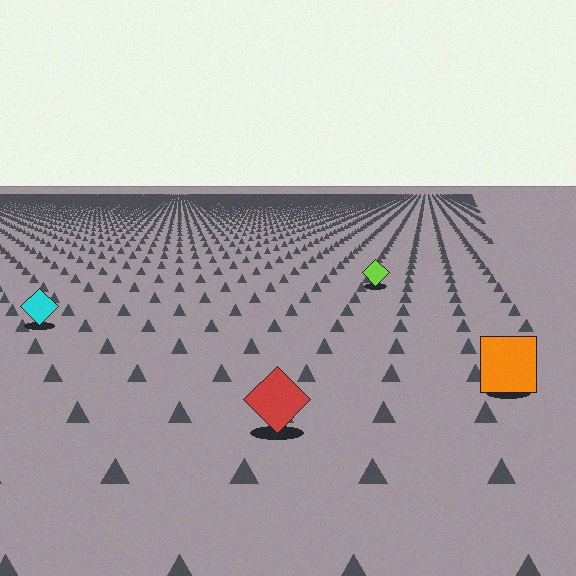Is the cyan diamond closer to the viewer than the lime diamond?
Yes. The cyan diamond is closer — you can tell from the texture gradient: the ground texture is coarser near it.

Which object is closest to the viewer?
The red diamond is closest. The texture marks near it are larger and more spread out.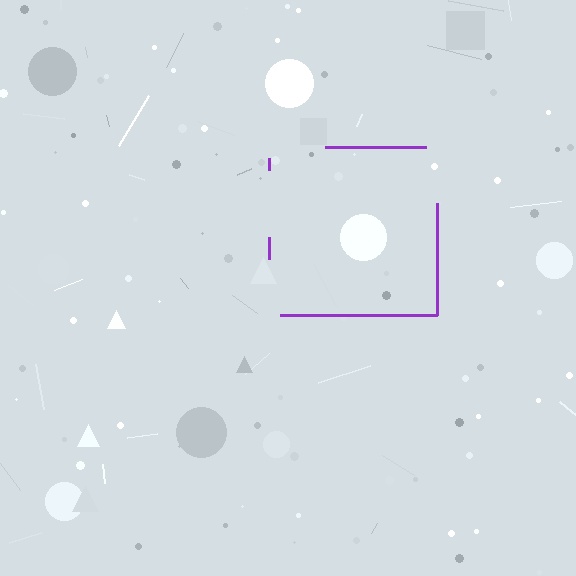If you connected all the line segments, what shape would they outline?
They would outline a square.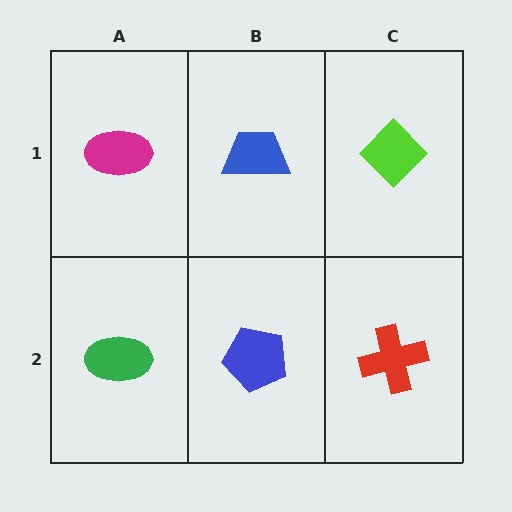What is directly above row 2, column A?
A magenta ellipse.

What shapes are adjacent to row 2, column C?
A lime diamond (row 1, column C), a blue pentagon (row 2, column B).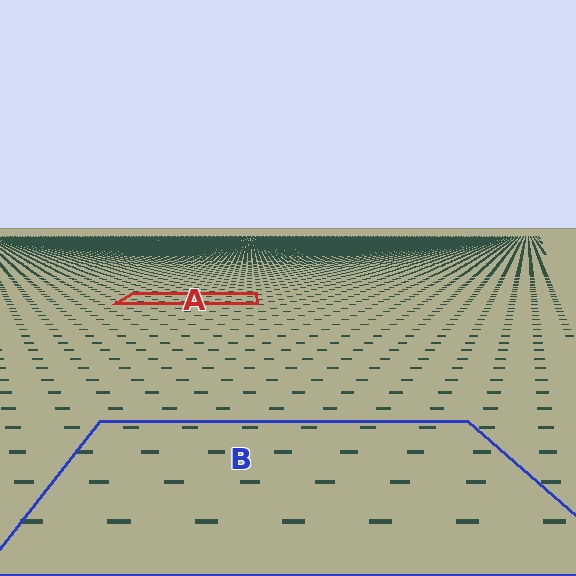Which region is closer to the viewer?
Region B is closer. The texture elements there are larger and more spread out.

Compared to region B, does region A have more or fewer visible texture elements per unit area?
Region A has more texture elements per unit area — they are packed more densely because it is farther away.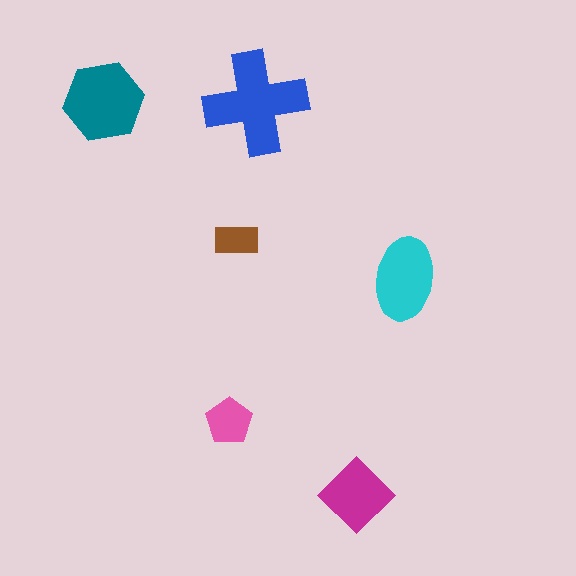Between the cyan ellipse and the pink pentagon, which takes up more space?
The cyan ellipse.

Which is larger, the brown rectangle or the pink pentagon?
The pink pentagon.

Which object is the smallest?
The brown rectangle.